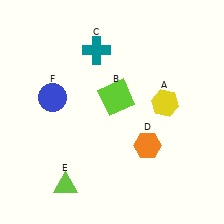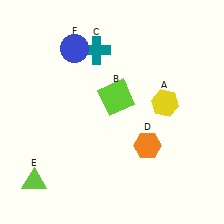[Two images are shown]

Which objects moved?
The objects that moved are: the lime triangle (E), the blue circle (F).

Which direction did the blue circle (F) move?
The blue circle (F) moved up.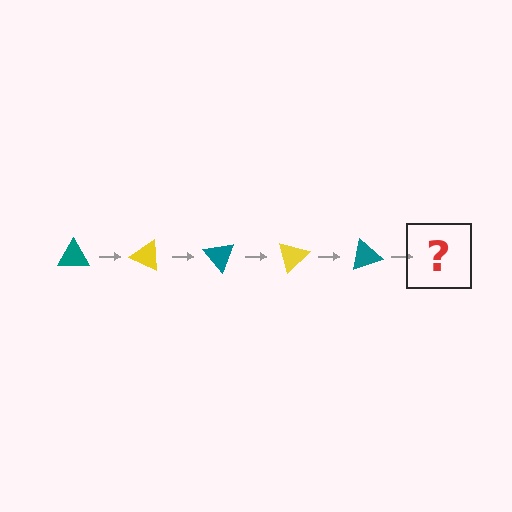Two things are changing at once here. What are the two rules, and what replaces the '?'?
The two rules are that it rotates 25 degrees each step and the color cycles through teal and yellow. The '?' should be a yellow triangle, rotated 125 degrees from the start.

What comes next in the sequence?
The next element should be a yellow triangle, rotated 125 degrees from the start.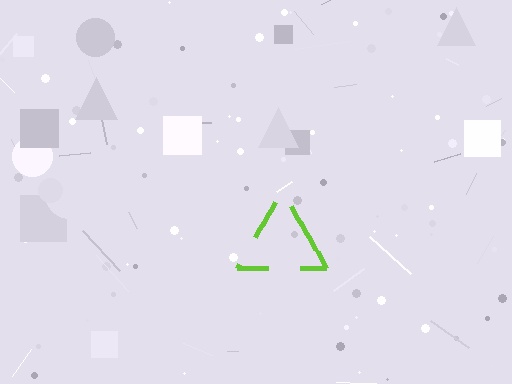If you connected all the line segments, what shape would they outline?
They would outline a triangle.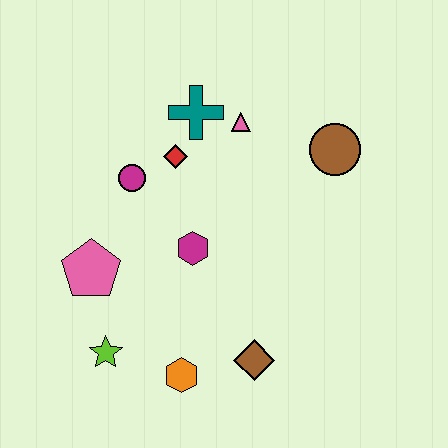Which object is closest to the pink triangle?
The teal cross is closest to the pink triangle.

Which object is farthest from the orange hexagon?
The brown circle is farthest from the orange hexagon.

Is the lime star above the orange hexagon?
Yes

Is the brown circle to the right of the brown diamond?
Yes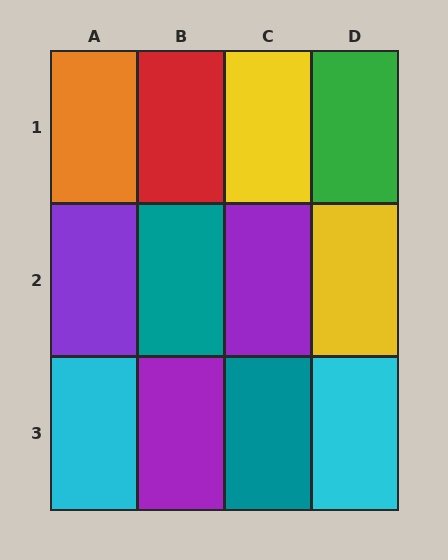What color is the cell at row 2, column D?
Yellow.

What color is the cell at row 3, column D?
Cyan.